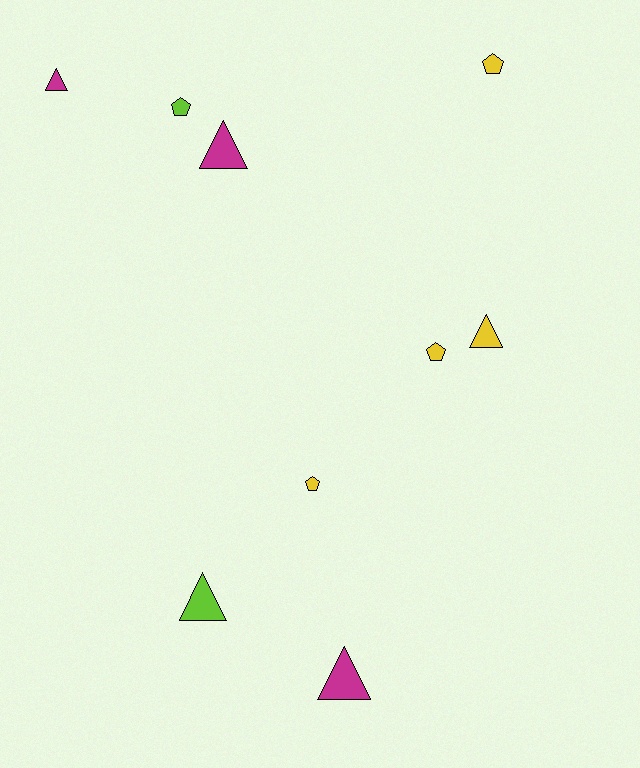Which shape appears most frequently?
Triangle, with 5 objects.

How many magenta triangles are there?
There are 3 magenta triangles.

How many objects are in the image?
There are 9 objects.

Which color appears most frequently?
Yellow, with 4 objects.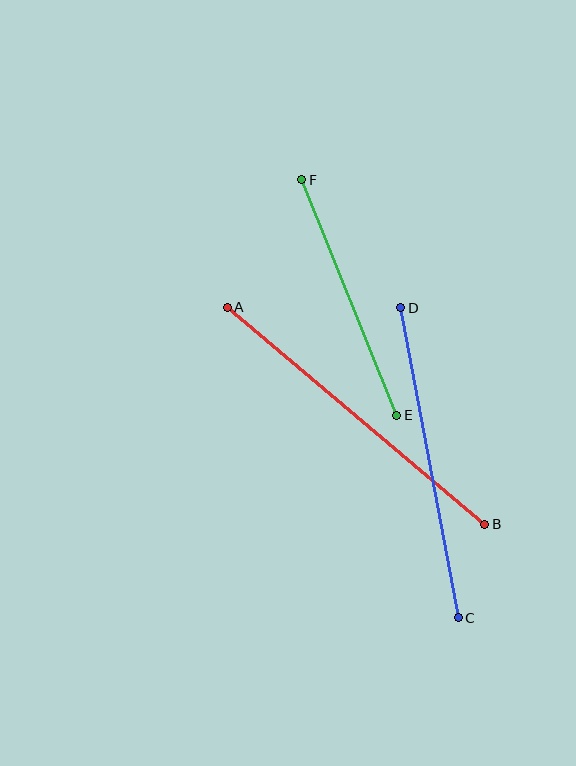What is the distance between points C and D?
The distance is approximately 315 pixels.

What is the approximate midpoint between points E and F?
The midpoint is at approximately (349, 297) pixels.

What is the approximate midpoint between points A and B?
The midpoint is at approximately (356, 416) pixels.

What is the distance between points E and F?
The distance is approximately 254 pixels.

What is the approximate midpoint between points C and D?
The midpoint is at approximately (429, 463) pixels.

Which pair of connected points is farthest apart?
Points A and B are farthest apart.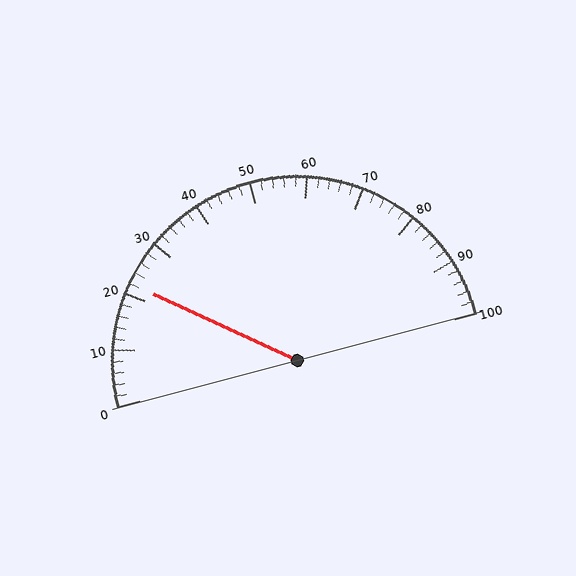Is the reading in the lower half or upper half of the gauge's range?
The reading is in the lower half of the range (0 to 100).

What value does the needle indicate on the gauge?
The needle indicates approximately 22.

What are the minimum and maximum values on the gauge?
The gauge ranges from 0 to 100.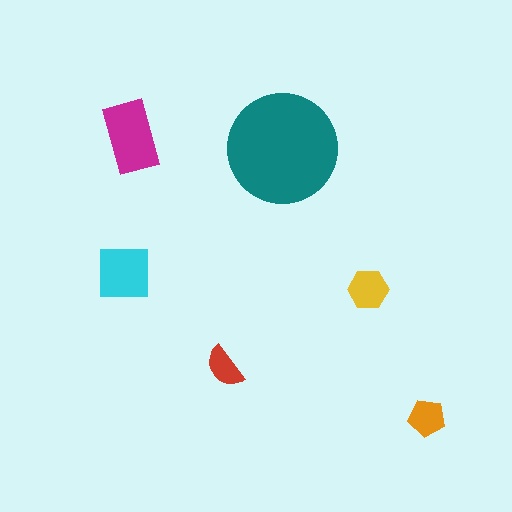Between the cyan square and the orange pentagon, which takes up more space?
The cyan square.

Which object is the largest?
The teal circle.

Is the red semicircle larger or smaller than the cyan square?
Smaller.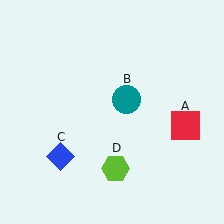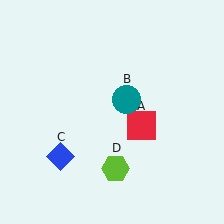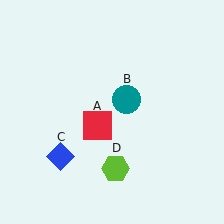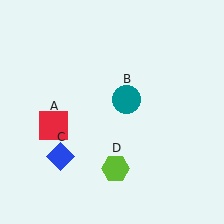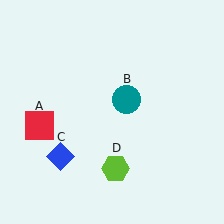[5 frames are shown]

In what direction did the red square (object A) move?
The red square (object A) moved left.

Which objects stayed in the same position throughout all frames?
Teal circle (object B) and blue diamond (object C) and lime hexagon (object D) remained stationary.